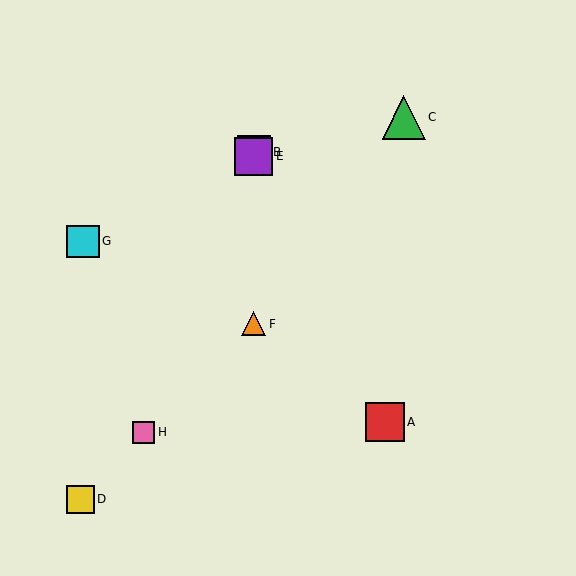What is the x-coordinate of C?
Object C is at x≈404.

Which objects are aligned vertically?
Objects B, E, F are aligned vertically.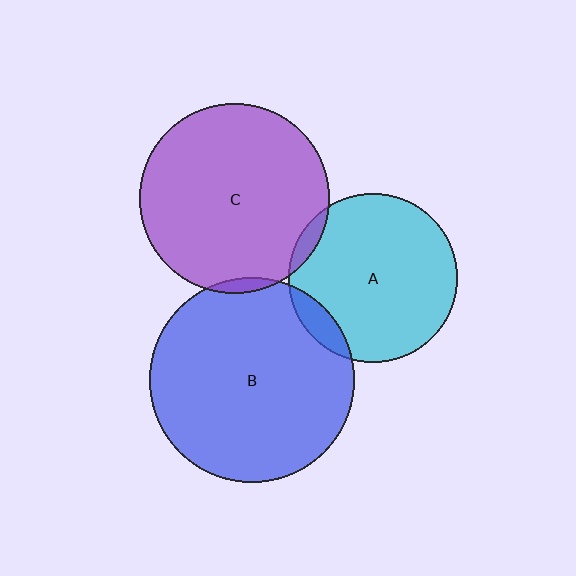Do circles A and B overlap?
Yes.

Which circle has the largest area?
Circle B (blue).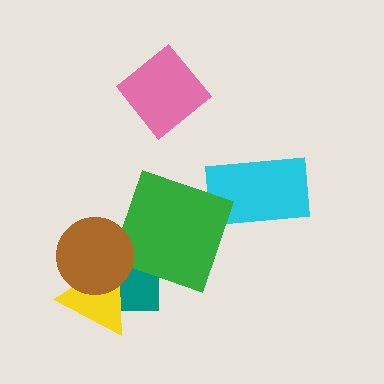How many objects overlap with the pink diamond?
0 objects overlap with the pink diamond.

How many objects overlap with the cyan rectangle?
0 objects overlap with the cyan rectangle.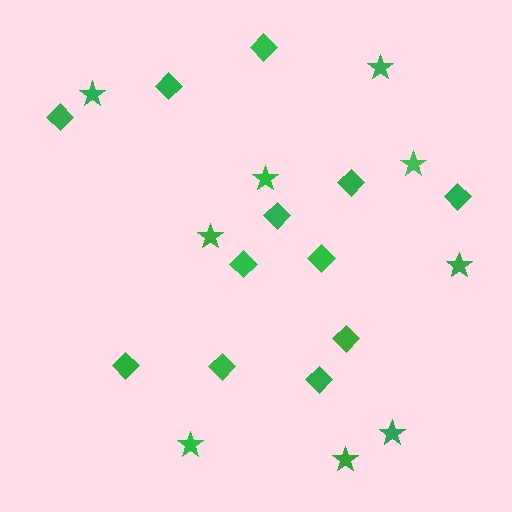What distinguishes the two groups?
There are 2 groups: one group of stars (9) and one group of diamonds (12).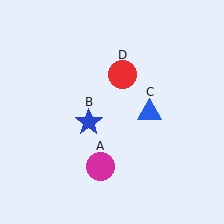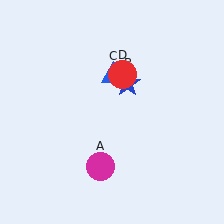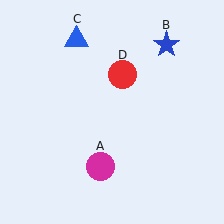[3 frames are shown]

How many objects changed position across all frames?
2 objects changed position: blue star (object B), blue triangle (object C).